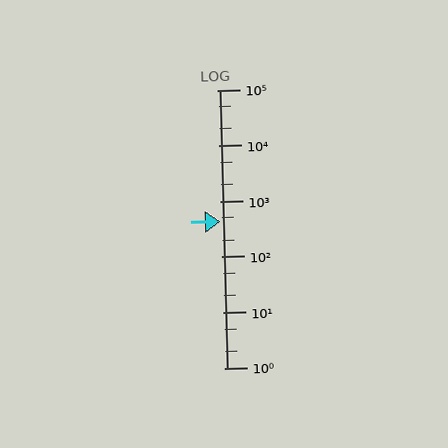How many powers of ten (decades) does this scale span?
The scale spans 5 decades, from 1 to 100000.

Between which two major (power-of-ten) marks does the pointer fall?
The pointer is between 100 and 1000.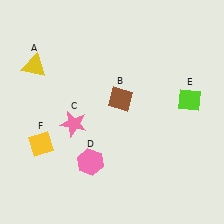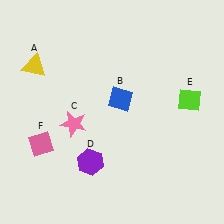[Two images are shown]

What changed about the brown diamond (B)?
In Image 1, B is brown. In Image 2, it changed to blue.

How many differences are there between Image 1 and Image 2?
There are 3 differences between the two images.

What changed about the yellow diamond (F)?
In Image 1, F is yellow. In Image 2, it changed to pink.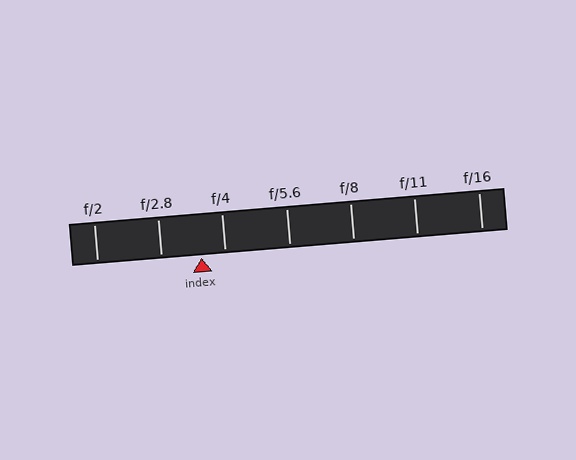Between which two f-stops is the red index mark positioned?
The index mark is between f/2.8 and f/4.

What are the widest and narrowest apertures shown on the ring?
The widest aperture shown is f/2 and the narrowest is f/16.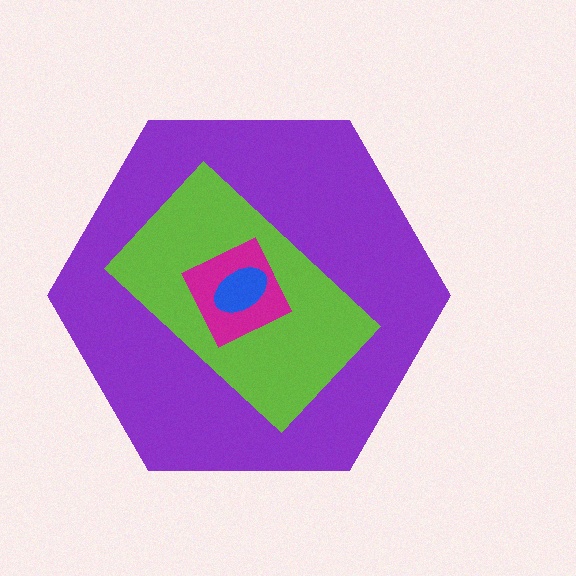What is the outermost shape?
The purple hexagon.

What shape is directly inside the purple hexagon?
The lime rectangle.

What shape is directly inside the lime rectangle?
The magenta diamond.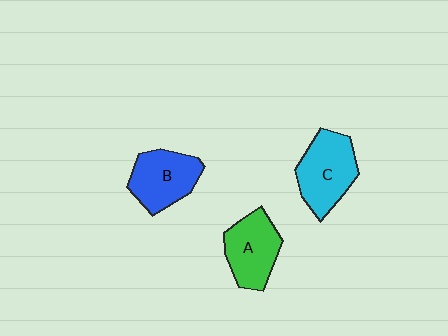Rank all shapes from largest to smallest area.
From largest to smallest: C (cyan), B (blue), A (green).